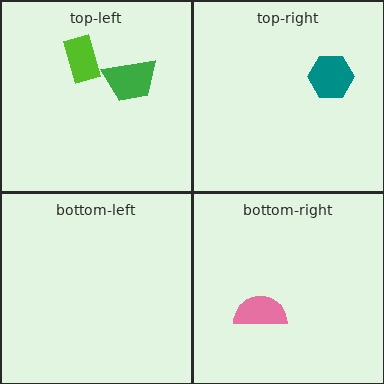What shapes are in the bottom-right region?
The pink semicircle.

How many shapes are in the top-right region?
1.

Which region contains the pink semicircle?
The bottom-right region.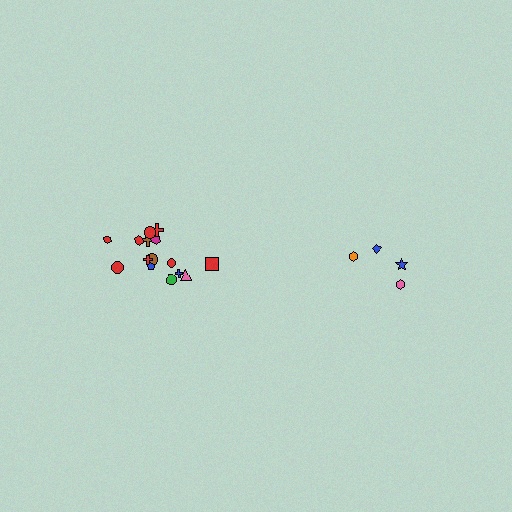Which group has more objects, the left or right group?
The left group.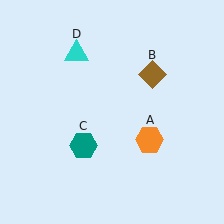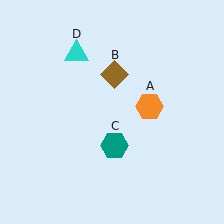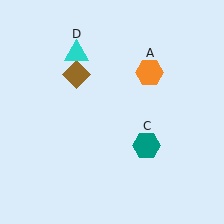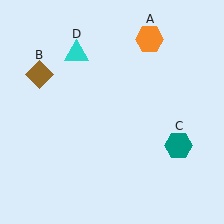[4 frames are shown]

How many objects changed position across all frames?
3 objects changed position: orange hexagon (object A), brown diamond (object B), teal hexagon (object C).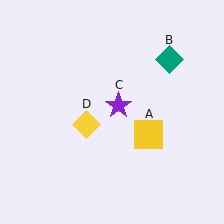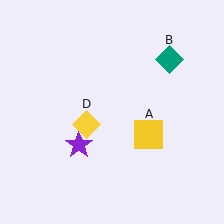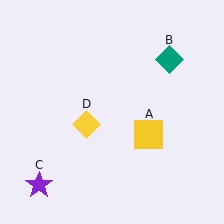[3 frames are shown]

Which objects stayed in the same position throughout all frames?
Yellow square (object A) and teal diamond (object B) and yellow diamond (object D) remained stationary.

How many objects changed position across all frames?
1 object changed position: purple star (object C).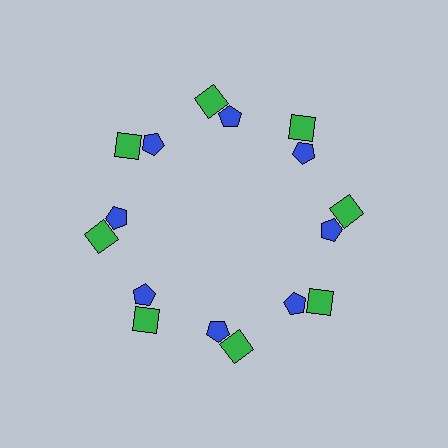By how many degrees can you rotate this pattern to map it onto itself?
The pattern maps onto itself every 45 degrees of rotation.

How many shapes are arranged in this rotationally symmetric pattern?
There are 16 shapes, arranged in 8 groups of 2.